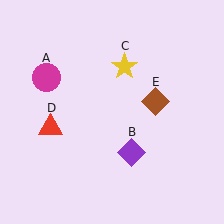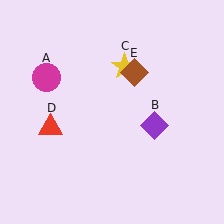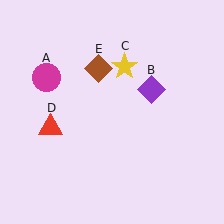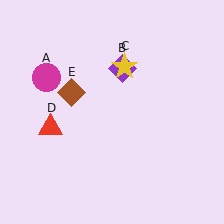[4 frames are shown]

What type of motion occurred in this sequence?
The purple diamond (object B), brown diamond (object E) rotated counterclockwise around the center of the scene.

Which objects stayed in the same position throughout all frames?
Magenta circle (object A) and yellow star (object C) and red triangle (object D) remained stationary.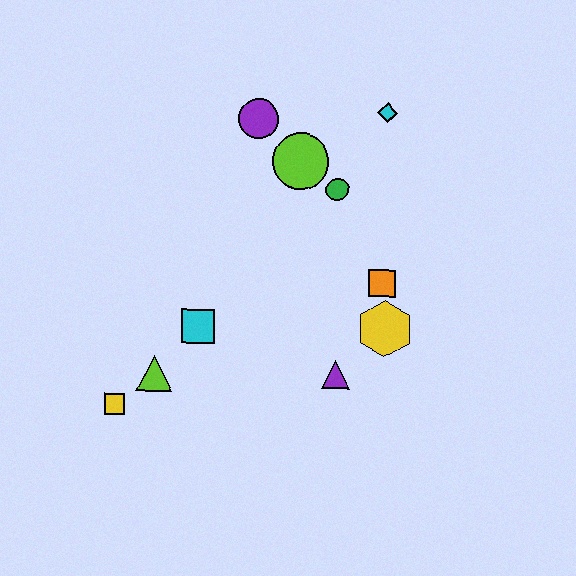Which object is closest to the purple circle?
The lime circle is closest to the purple circle.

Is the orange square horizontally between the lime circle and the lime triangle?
No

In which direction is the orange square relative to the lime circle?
The orange square is below the lime circle.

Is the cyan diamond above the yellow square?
Yes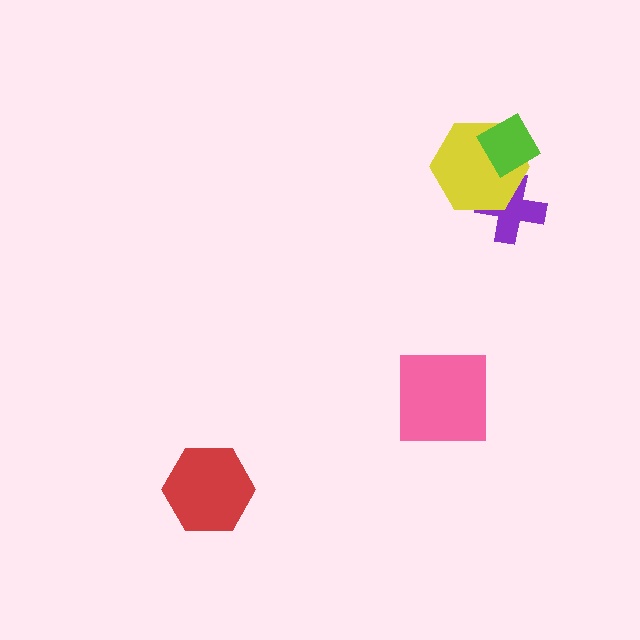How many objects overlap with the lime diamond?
1 object overlaps with the lime diamond.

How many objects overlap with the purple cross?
1 object overlaps with the purple cross.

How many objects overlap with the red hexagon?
0 objects overlap with the red hexagon.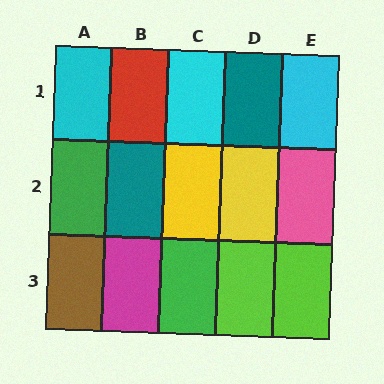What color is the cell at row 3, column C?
Green.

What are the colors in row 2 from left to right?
Green, teal, yellow, yellow, pink.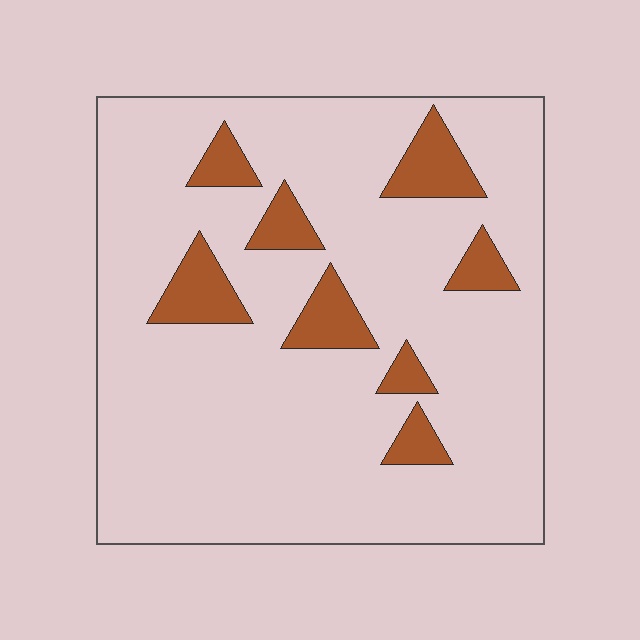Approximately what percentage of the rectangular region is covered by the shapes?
Approximately 15%.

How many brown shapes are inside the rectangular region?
8.